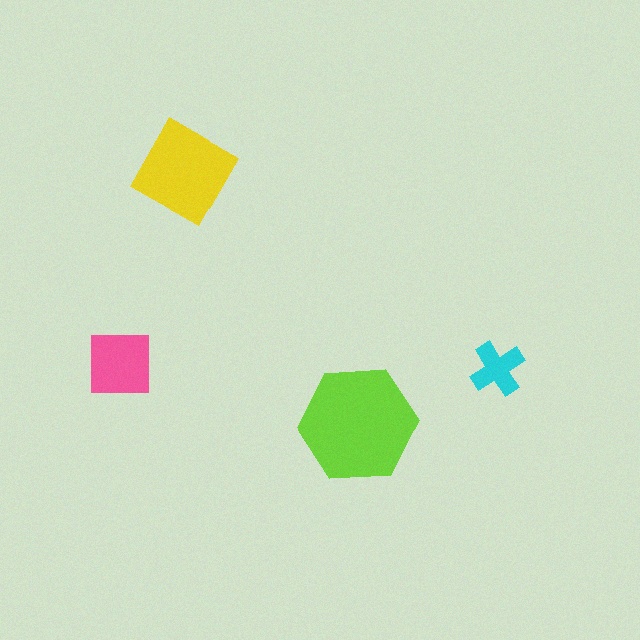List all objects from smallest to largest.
The cyan cross, the pink square, the yellow diamond, the lime hexagon.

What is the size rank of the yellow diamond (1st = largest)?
2nd.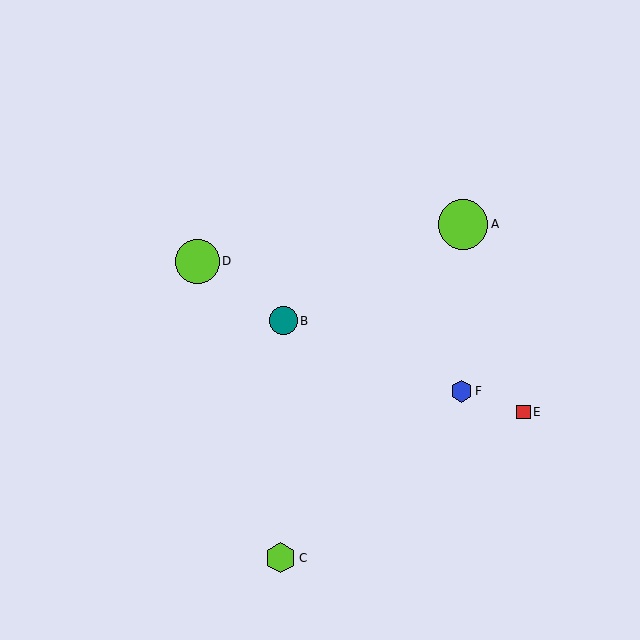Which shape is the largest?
The lime circle (labeled A) is the largest.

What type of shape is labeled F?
Shape F is a blue hexagon.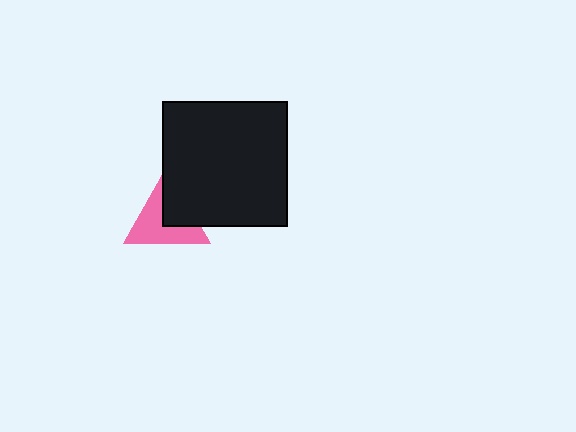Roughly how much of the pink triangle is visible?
About half of it is visible (roughly 60%).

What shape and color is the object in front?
The object in front is a black square.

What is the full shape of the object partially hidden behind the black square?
The partially hidden object is a pink triangle.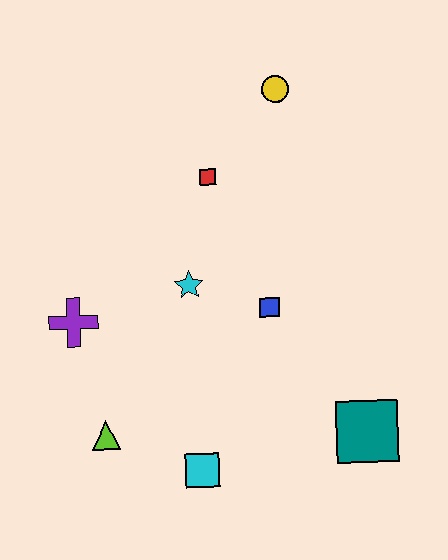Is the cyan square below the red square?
Yes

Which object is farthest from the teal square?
The yellow circle is farthest from the teal square.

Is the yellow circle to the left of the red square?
No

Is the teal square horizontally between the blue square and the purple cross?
No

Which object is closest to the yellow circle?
The red square is closest to the yellow circle.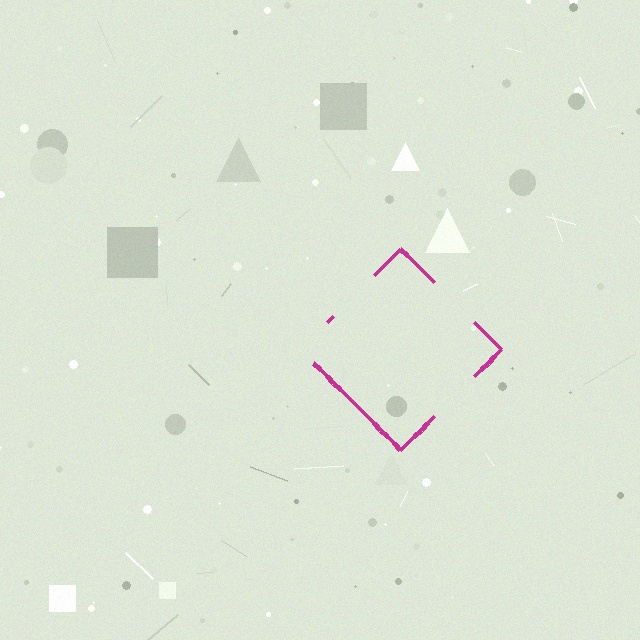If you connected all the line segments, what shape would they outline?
They would outline a diamond.